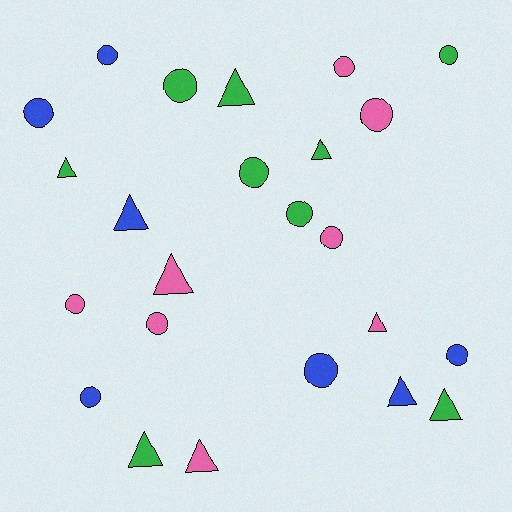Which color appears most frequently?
Green, with 9 objects.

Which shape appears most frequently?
Circle, with 14 objects.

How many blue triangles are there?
There are 2 blue triangles.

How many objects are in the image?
There are 24 objects.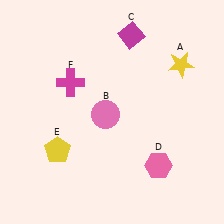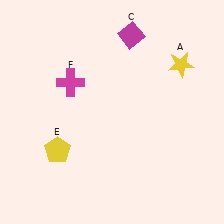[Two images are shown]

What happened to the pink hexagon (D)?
The pink hexagon (D) was removed in Image 2. It was in the bottom-right area of Image 1.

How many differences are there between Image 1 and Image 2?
There are 2 differences between the two images.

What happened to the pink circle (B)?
The pink circle (B) was removed in Image 2. It was in the bottom-left area of Image 1.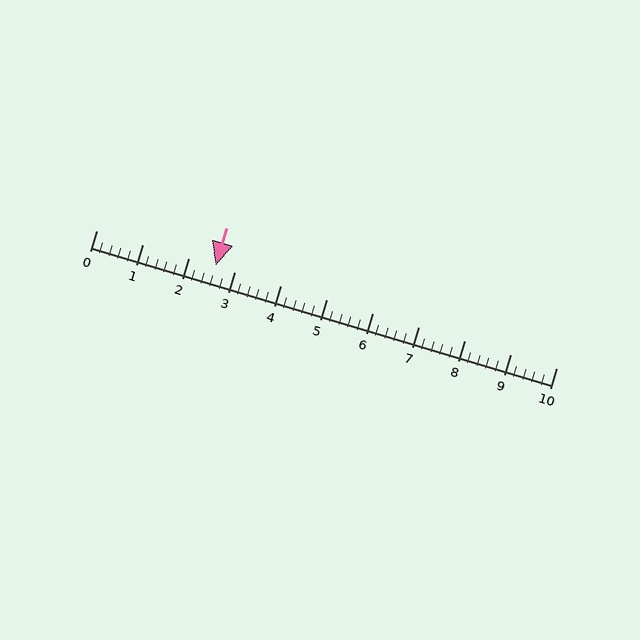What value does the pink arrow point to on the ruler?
The pink arrow points to approximately 2.6.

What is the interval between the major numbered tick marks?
The major tick marks are spaced 1 units apart.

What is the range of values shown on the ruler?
The ruler shows values from 0 to 10.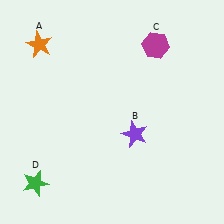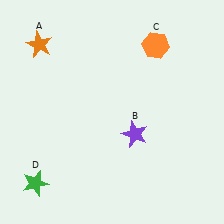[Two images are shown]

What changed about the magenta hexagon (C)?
In Image 1, C is magenta. In Image 2, it changed to orange.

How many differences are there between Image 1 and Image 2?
There is 1 difference between the two images.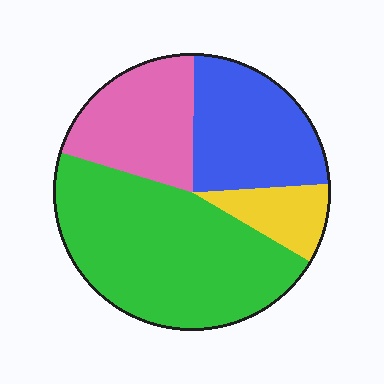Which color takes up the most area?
Green, at roughly 45%.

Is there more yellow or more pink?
Pink.